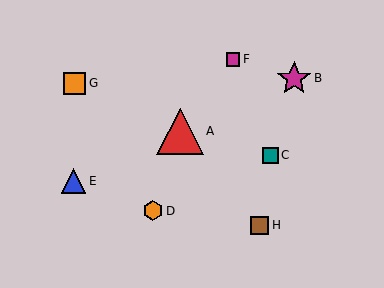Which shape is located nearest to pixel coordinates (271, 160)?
The teal square (labeled C) at (270, 155) is nearest to that location.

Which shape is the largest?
The red triangle (labeled A) is the largest.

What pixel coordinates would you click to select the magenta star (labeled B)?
Click at (294, 78) to select the magenta star B.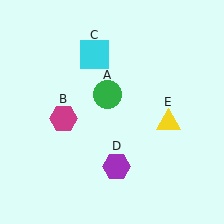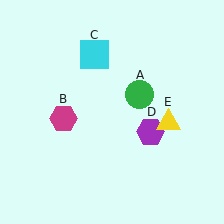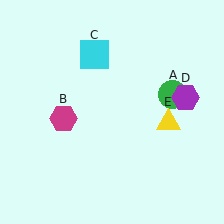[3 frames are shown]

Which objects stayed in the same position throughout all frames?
Magenta hexagon (object B) and cyan square (object C) and yellow triangle (object E) remained stationary.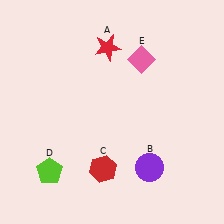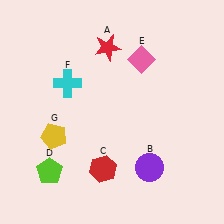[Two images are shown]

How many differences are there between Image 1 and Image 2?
There are 2 differences between the two images.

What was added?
A cyan cross (F), a yellow pentagon (G) were added in Image 2.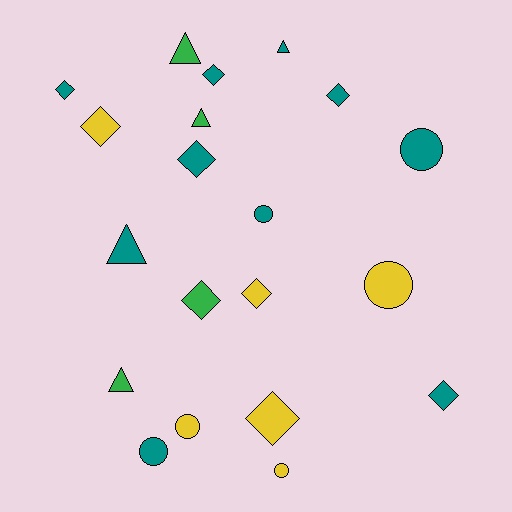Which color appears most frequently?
Teal, with 10 objects.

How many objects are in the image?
There are 20 objects.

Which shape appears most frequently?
Diamond, with 9 objects.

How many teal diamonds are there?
There are 5 teal diamonds.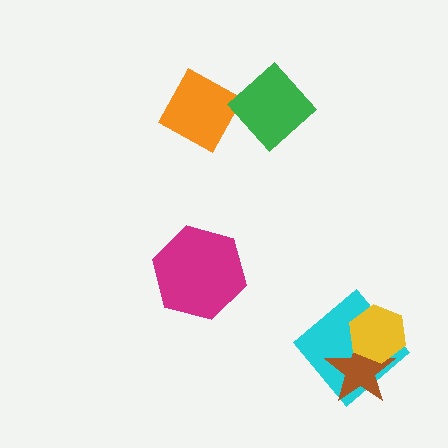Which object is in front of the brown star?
The yellow hexagon is in front of the brown star.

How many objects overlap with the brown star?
2 objects overlap with the brown star.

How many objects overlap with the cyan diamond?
2 objects overlap with the cyan diamond.